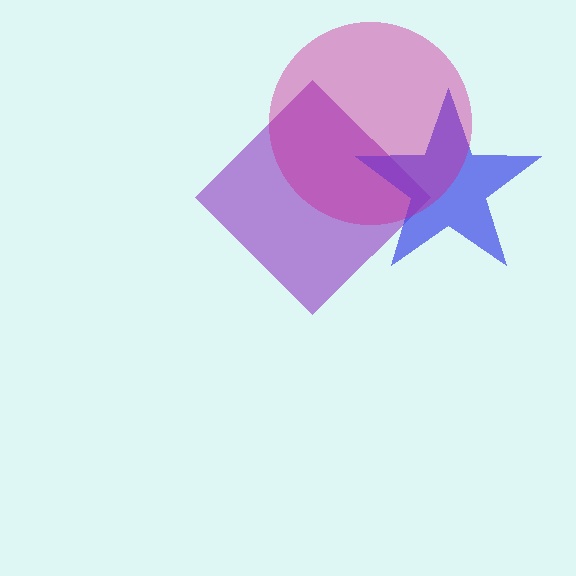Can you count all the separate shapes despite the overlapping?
Yes, there are 3 separate shapes.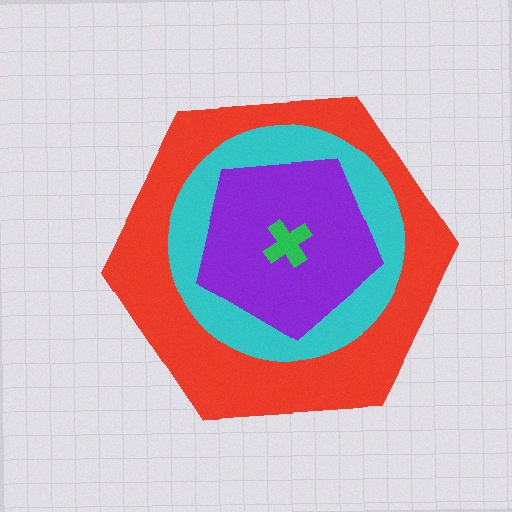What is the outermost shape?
The red hexagon.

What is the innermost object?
The green cross.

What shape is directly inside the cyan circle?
The purple pentagon.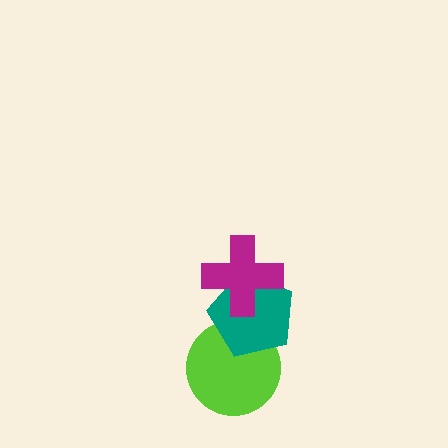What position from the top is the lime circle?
The lime circle is 3rd from the top.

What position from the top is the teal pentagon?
The teal pentagon is 2nd from the top.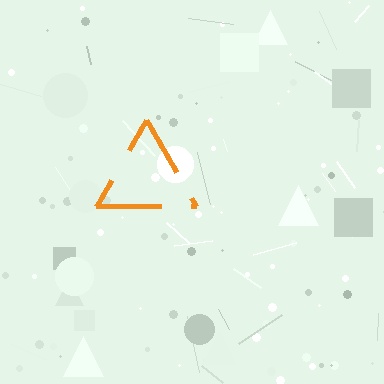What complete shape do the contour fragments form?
The contour fragments form a triangle.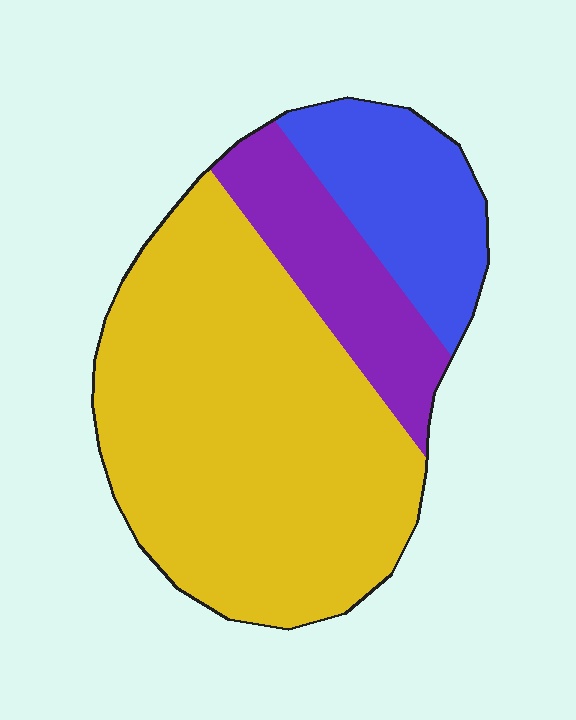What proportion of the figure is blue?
Blue takes up between a sixth and a third of the figure.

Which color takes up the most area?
Yellow, at roughly 65%.